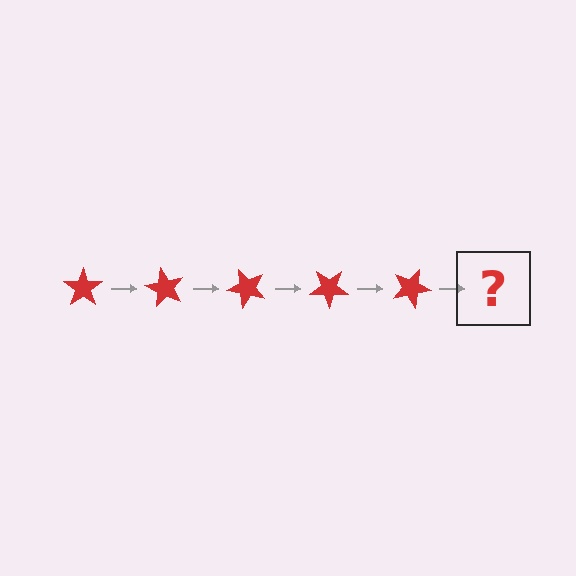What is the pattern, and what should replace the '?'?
The pattern is that the star rotates 60 degrees each step. The '?' should be a red star rotated 300 degrees.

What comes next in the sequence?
The next element should be a red star rotated 300 degrees.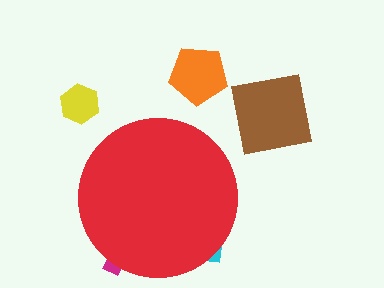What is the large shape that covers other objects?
A red circle.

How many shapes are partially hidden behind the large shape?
3 shapes are partially hidden.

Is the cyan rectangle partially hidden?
Yes, the cyan rectangle is partially hidden behind the red circle.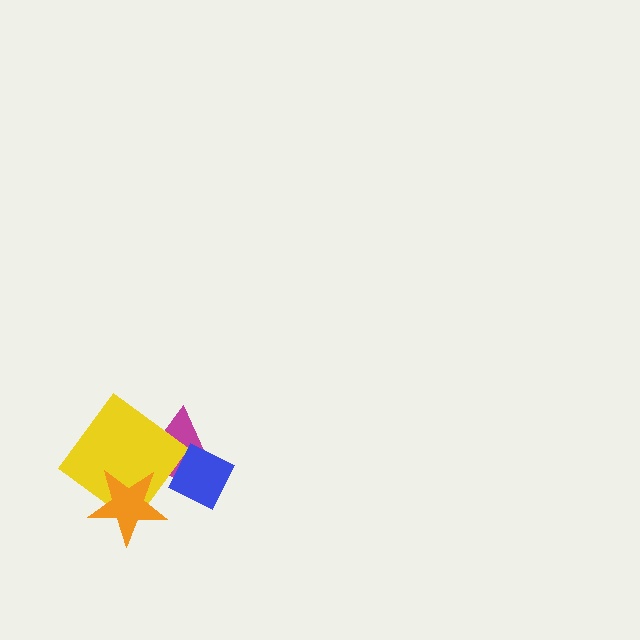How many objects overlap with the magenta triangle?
3 objects overlap with the magenta triangle.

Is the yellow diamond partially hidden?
Yes, it is partially covered by another shape.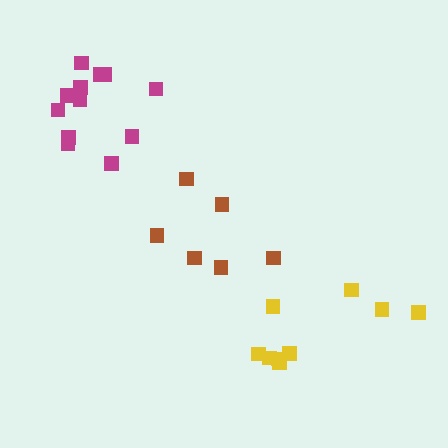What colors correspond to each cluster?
The clusters are colored: brown, yellow, magenta.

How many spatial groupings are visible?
There are 3 spatial groupings.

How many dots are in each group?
Group 1: 6 dots, Group 2: 9 dots, Group 3: 12 dots (27 total).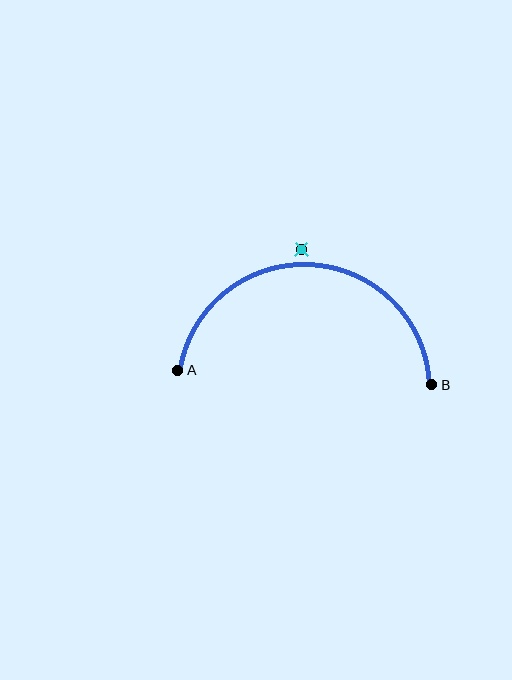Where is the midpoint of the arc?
The arc midpoint is the point on the curve farthest from the straight line joining A and B. It sits above that line.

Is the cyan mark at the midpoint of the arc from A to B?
No — the cyan mark does not lie on the arc at all. It sits slightly outside the curve.